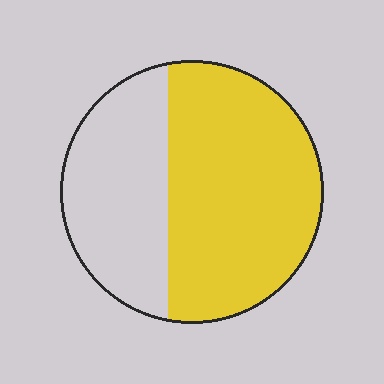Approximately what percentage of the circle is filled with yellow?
Approximately 60%.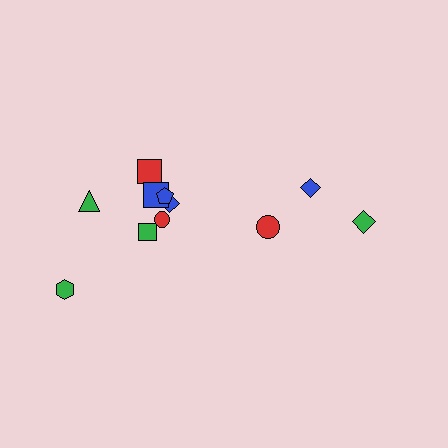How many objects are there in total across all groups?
There are 11 objects.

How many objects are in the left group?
There are 8 objects.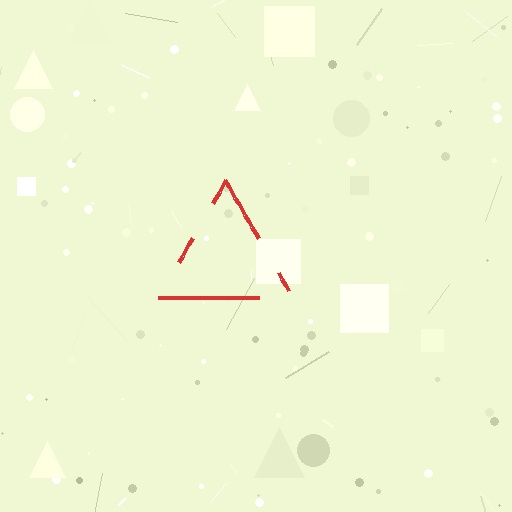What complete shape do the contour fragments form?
The contour fragments form a triangle.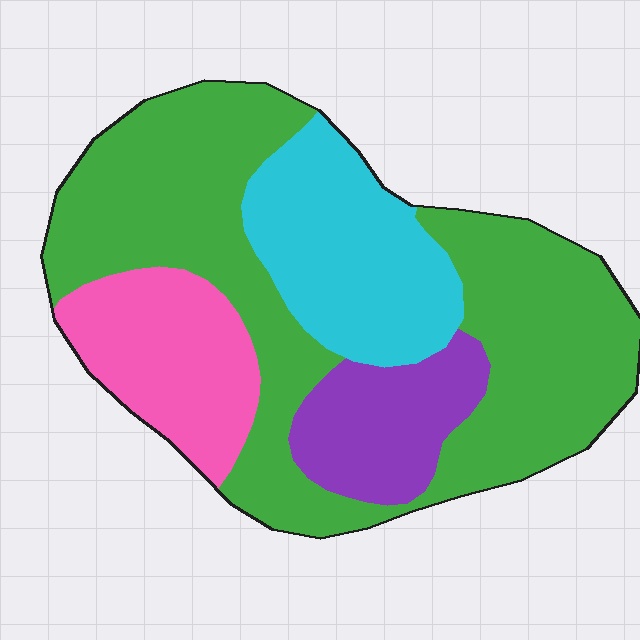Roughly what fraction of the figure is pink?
Pink takes up about one sixth (1/6) of the figure.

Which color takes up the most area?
Green, at roughly 55%.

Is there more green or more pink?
Green.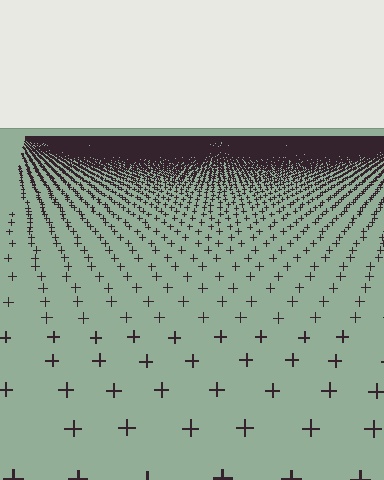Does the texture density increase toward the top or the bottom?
Density increases toward the top.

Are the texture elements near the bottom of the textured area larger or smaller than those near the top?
Larger. Near the bottom, elements are closer to the viewer and appear at a bigger on-screen size.